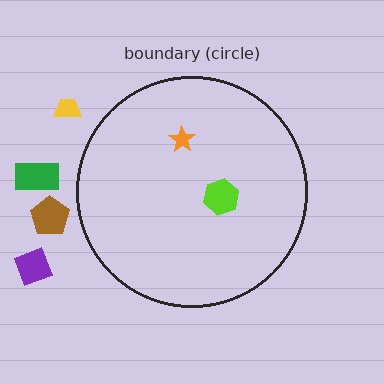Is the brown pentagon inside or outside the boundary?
Outside.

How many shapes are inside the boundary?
2 inside, 4 outside.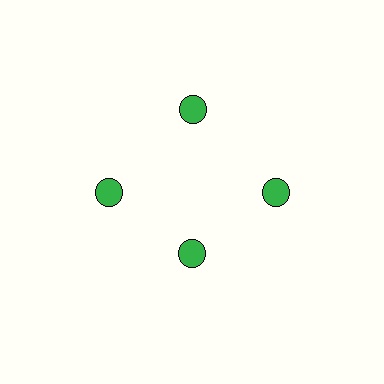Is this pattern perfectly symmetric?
No. The 4 green circles are arranged in a ring, but one element near the 6 o'clock position is pulled inward toward the center, breaking the 4-fold rotational symmetry.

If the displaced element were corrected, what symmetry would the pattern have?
It would have 4-fold rotational symmetry — the pattern would map onto itself every 90 degrees.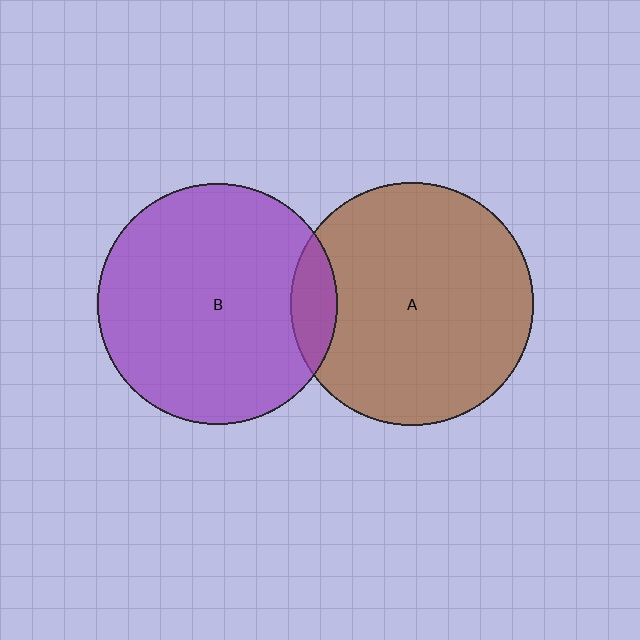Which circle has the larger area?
Circle A (brown).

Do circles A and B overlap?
Yes.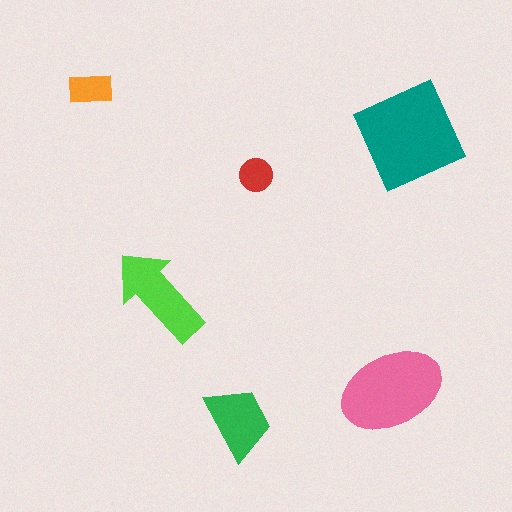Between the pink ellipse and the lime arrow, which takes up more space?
The pink ellipse.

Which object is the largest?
The teal diamond.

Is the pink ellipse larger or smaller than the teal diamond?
Smaller.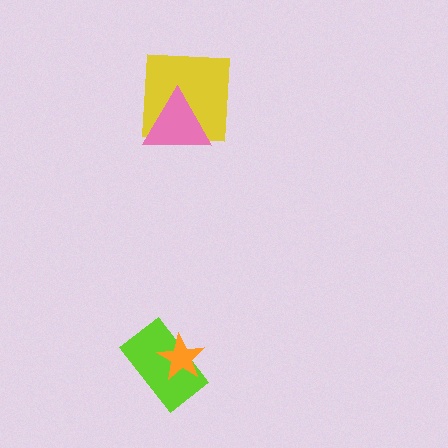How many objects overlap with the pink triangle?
1 object overlaps with the pink triangle.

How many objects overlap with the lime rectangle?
1 object overlaps with the lime rectangle.